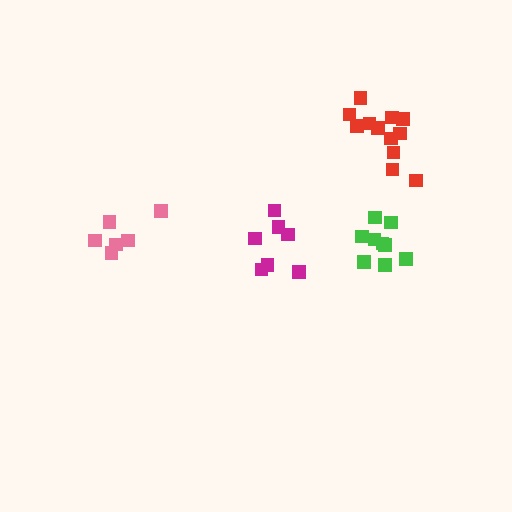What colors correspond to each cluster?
The clusters are colored: magenta, green, pink, red.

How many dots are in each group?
Group 1: 7 dots, Group 2: 9 dots, Group 3: 6 dots, Group 4: 12 dots (34 total).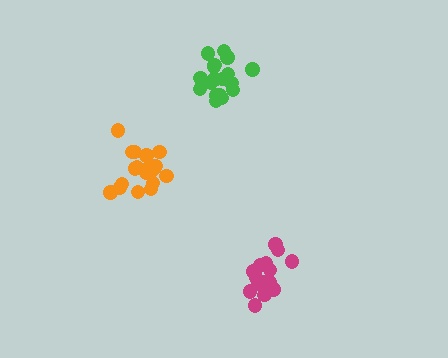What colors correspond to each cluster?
The clusters are colored: green, magenta, orange.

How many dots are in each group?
Group 1: 19 dots, Group 2: 16 dots, Group 3: 20 dots (55 total).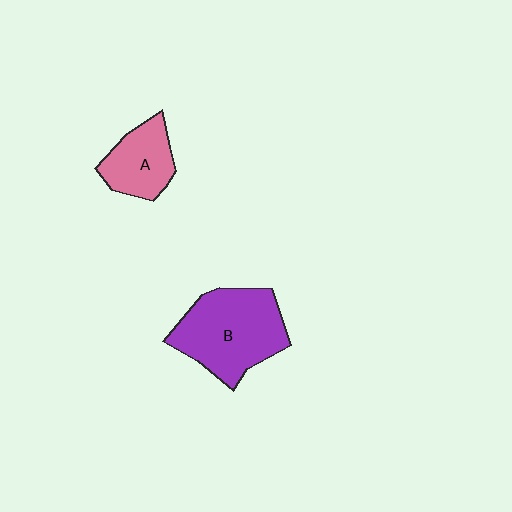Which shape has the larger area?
Shape B (purple).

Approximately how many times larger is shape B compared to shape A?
Approximately 1.8 times.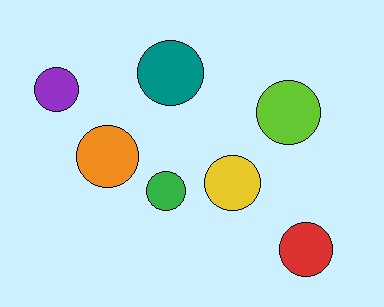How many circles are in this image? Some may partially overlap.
There are 7 circles.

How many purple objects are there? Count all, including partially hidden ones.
There is 1 purple object.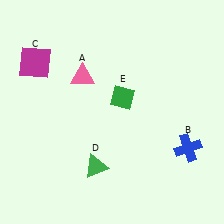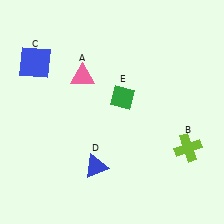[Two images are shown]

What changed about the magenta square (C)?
In Image 1, C is magenta. In Image 2, it changed to blue.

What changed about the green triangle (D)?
In Image 1, D is green. In Image 2, it changed to blue.